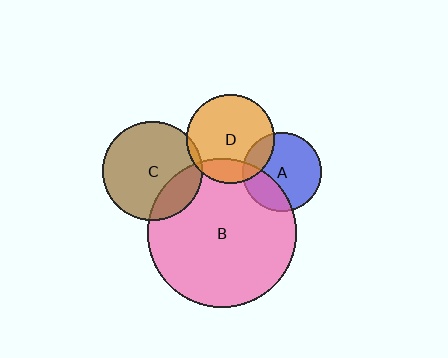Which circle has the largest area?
Circle B (pink).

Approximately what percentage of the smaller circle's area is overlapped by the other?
Approximately 20%.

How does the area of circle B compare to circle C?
Approximately 2.2 times.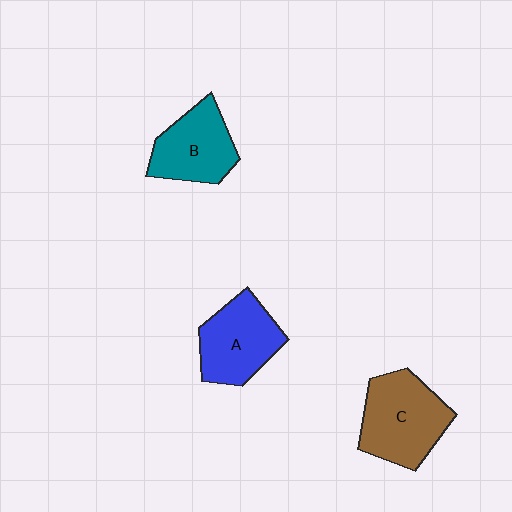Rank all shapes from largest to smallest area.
From largest to smallest: C (brown), A (blue), B (teal).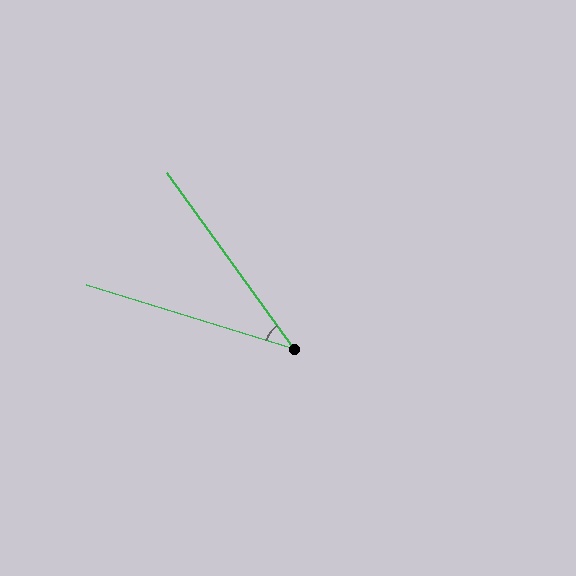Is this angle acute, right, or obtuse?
It is acute.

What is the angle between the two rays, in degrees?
Approximately 37 degrees.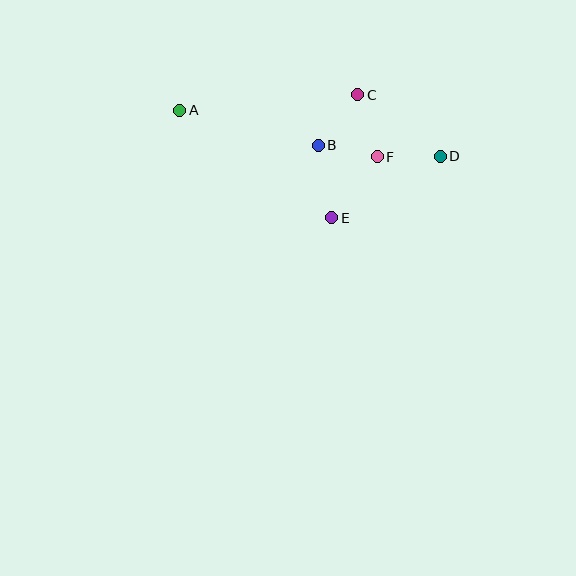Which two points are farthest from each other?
Points A and D are farthest from each other.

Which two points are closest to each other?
Points B and F are closest to each other.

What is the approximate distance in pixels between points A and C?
The distance between A and C is approximately 179 pixels.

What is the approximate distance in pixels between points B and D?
The distance between B and D is approximately 122 pixels.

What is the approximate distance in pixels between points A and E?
The distance between A and E is approximately 186 pixels.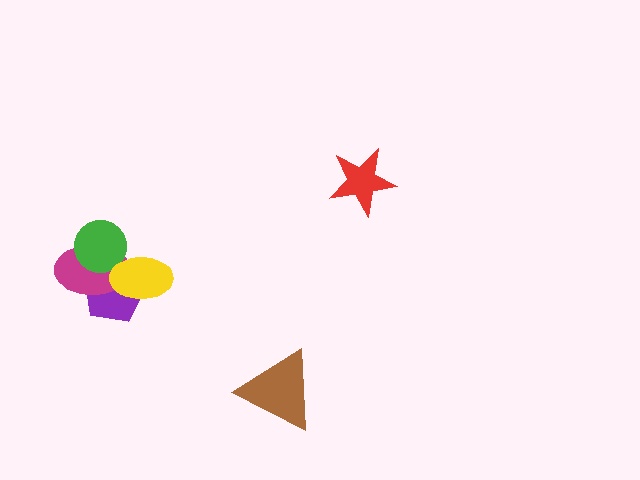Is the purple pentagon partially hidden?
Yes, it is partially covered by another shape.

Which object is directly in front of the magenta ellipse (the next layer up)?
The green circle is directly in front of the magenta ellipse.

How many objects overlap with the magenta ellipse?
3 objects overlap with the magenta ellipse.